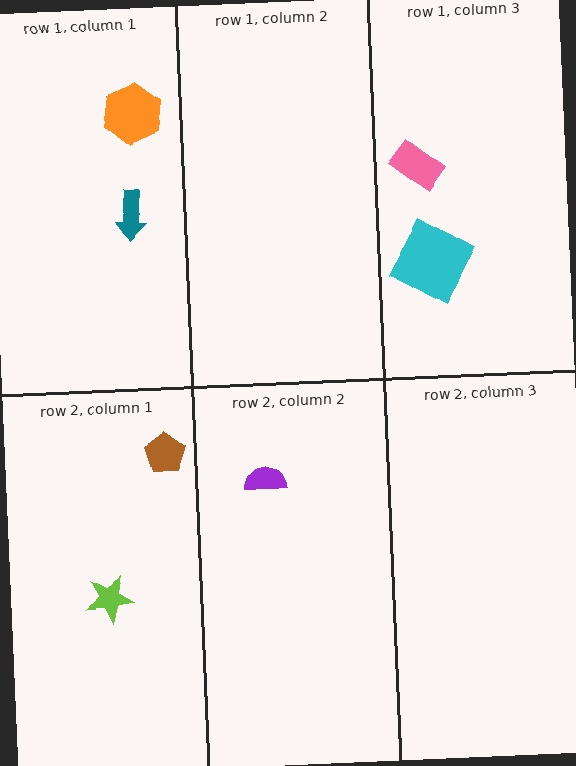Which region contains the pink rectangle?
The row 1, column 3 region.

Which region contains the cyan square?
The row 1, column 3 region.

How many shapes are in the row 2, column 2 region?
1.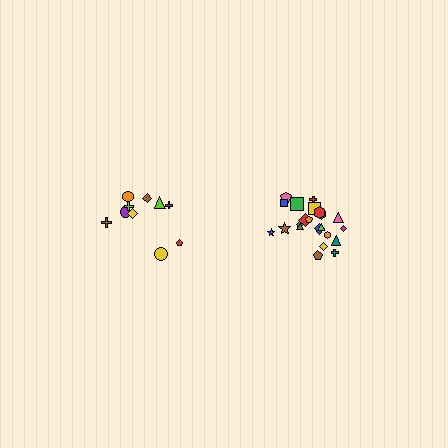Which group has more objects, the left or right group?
The right group.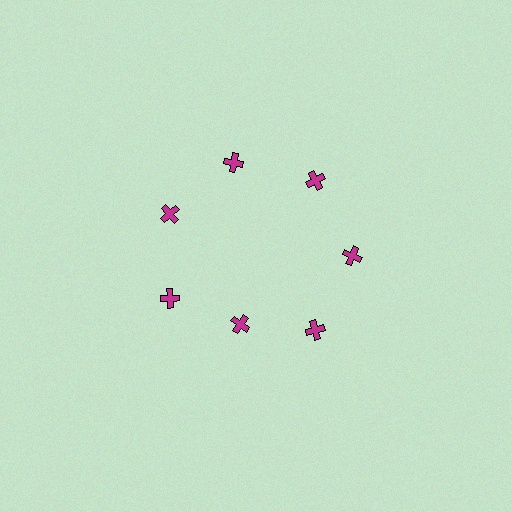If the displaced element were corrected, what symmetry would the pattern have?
It would have 7-fold rotational symmetry — the pattern would map onto itself every 51 degrees.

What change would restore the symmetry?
The symmetry would be restored by moving it outward, back onto the ring so that all 7 crosses sit at equal angles and equal distance from the center.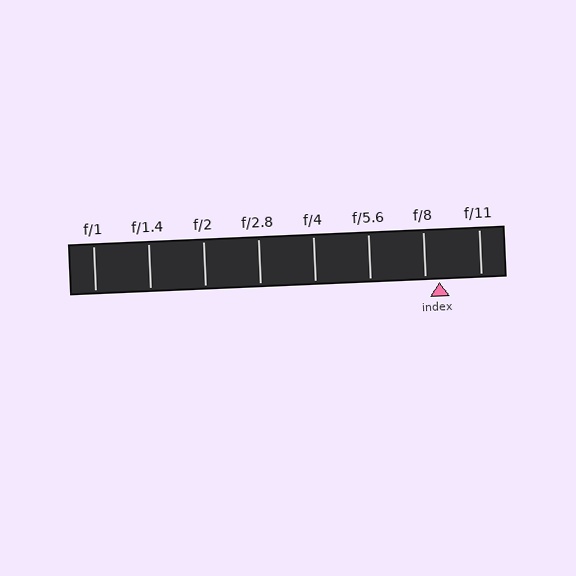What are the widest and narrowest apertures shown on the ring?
The widest aperture shown is f/1 and the narrowest is f/11.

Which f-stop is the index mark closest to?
The index mark is closest to f/8.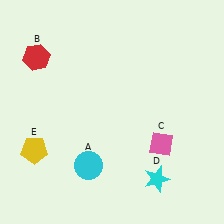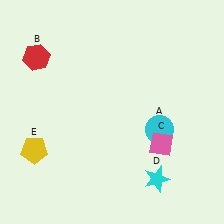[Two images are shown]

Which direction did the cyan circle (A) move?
The cyan circle (A) moved right.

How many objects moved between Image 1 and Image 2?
1 object moved between the two images.